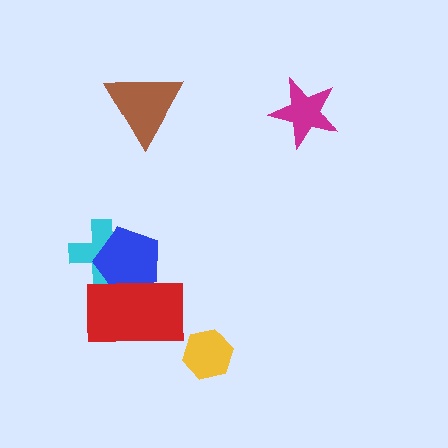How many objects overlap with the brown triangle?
0 objects overlap with the brown triangle.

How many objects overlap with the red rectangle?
2 objects overlap with the red rectangle.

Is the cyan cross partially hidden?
Yes, it is partially covered by another shape.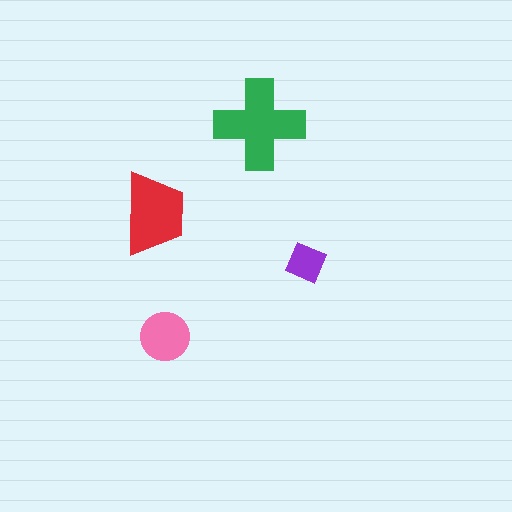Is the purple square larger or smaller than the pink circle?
Smaller.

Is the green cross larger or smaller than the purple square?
Larger.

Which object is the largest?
The green cross.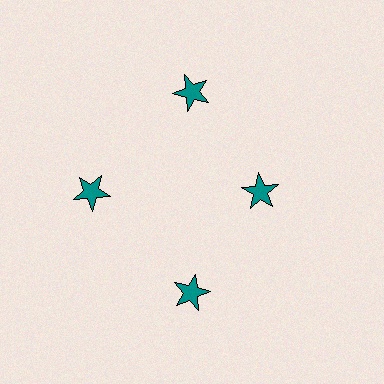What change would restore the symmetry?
The symmetry would be restored by moving it outward, back onto the ring so that all 4 stars sit at equal angles and equal distance from the center.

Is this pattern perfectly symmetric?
No. The 4 teal stars are arranged in a ring, but one element near the 3 o'clock position is pulled inward toward the center, breaking the 4-fold rotational symmetry.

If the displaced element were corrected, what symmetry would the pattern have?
It would have 4-fold rotational symmetry — the pattern would map onto itself every 90 degrees.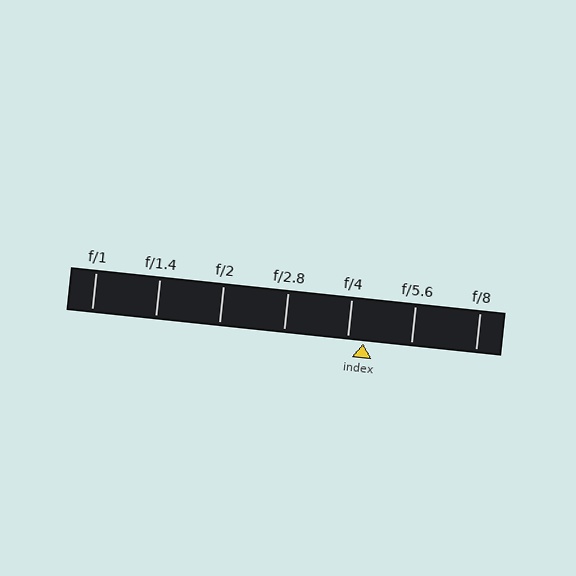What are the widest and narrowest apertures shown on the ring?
The widest aperture shown is f/1 and the narrowest is f/8.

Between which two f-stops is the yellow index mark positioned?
The index mark is between f/4 and f/5.6.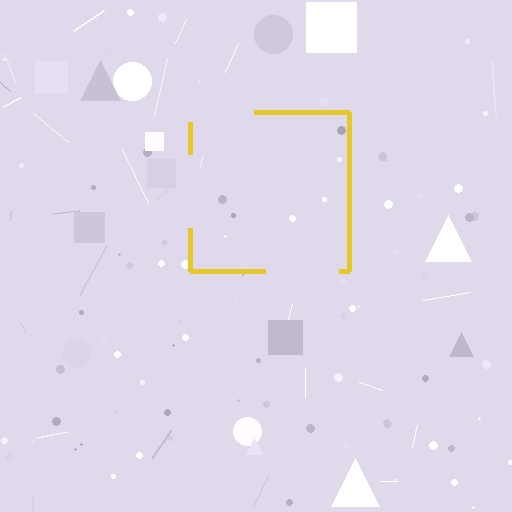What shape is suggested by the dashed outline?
The dashed outline suggests a square.